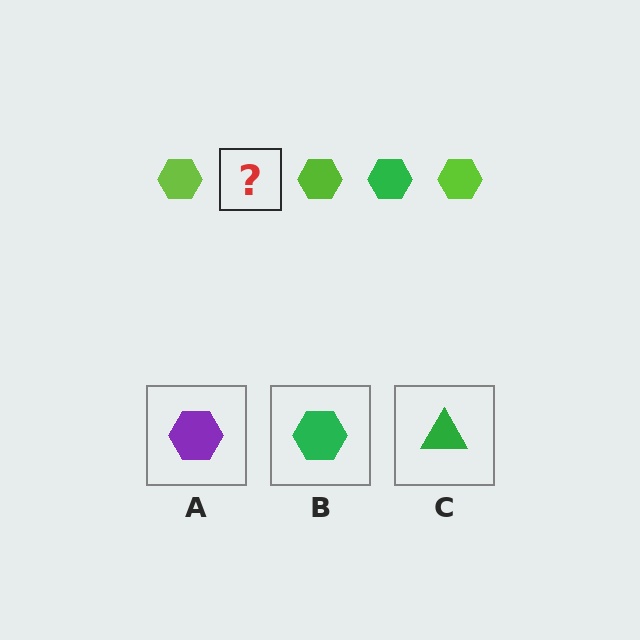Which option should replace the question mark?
Option B.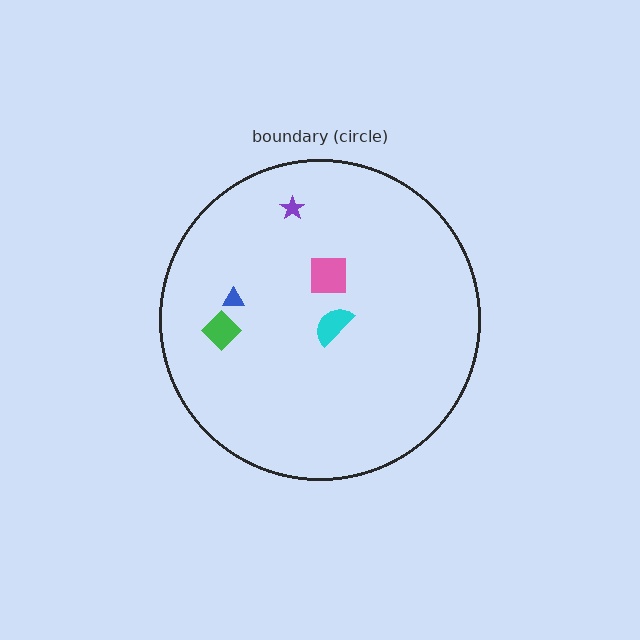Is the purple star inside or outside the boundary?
Inside.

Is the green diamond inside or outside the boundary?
Inside.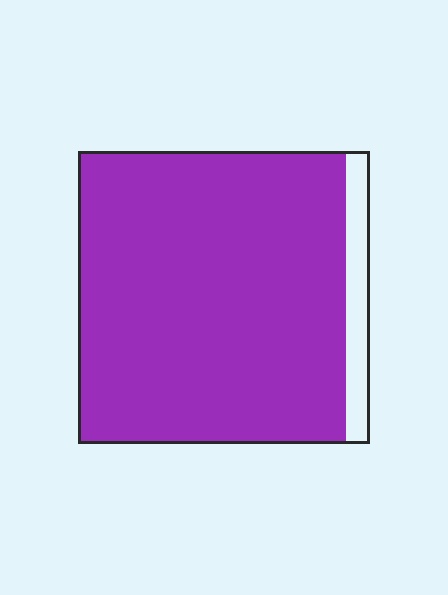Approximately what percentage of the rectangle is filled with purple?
Approximately 90%.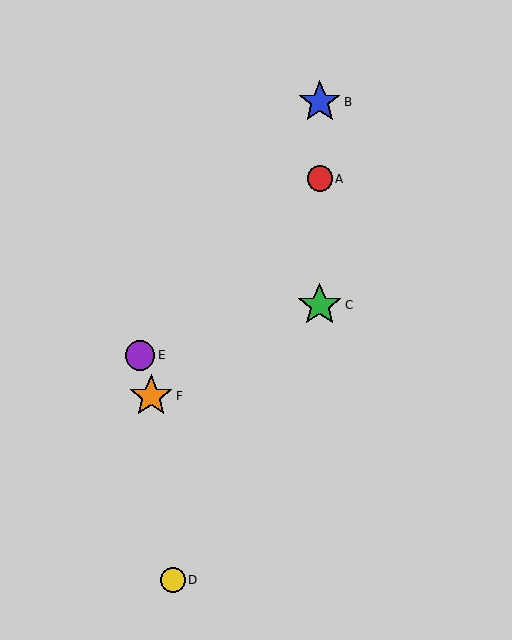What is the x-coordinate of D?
Object D is at x≈173.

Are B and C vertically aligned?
Yes, both are at x≈320.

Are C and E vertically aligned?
No, C is at x≈320 and E is at x≈140.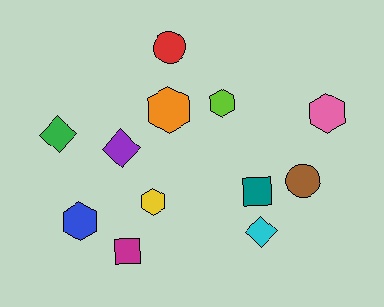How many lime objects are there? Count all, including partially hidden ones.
There is 1 lime object.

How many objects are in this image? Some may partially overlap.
There are 12 objects.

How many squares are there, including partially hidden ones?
There are 2 squares.